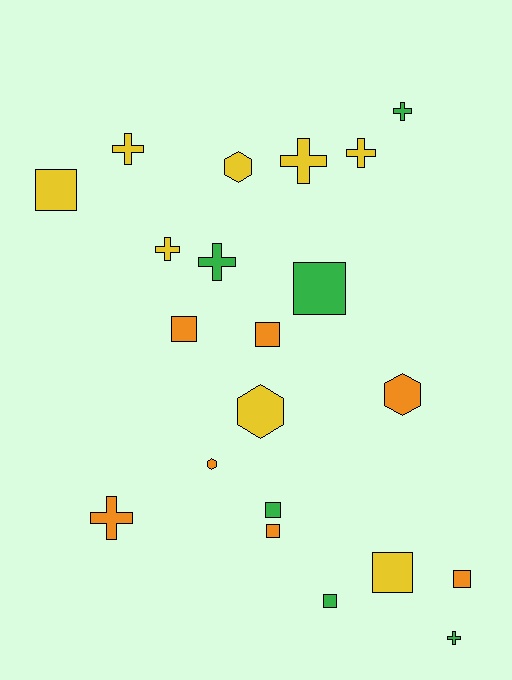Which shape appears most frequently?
Square, with 9 objects.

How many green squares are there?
There are 3 green squares.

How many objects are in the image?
There are 21 objects.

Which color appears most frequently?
Yellow, with 8 objects.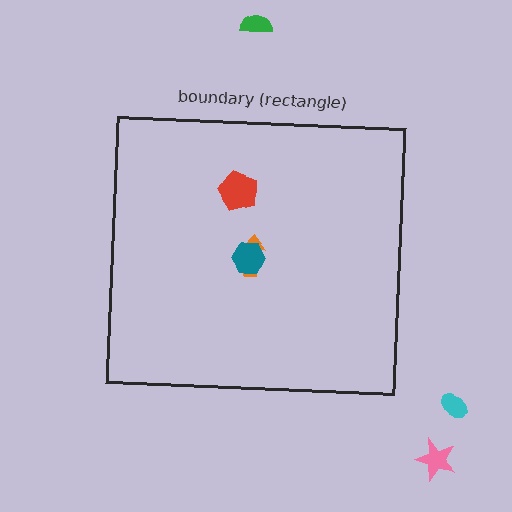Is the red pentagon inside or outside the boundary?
Inside.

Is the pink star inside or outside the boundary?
Outside.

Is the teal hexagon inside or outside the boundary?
Inside.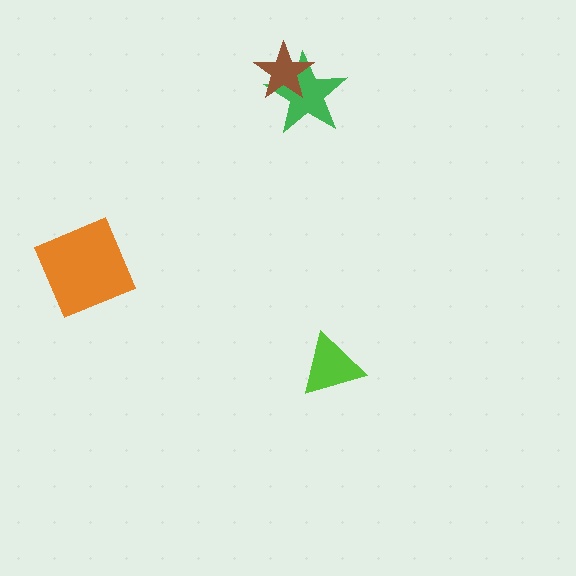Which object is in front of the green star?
The brown star is in front of the green star.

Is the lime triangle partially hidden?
No, no other shape covers it.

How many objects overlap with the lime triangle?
0 objects overlap with the lime triangle.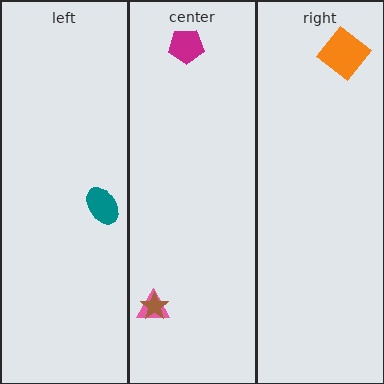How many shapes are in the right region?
1.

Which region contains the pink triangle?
The center region.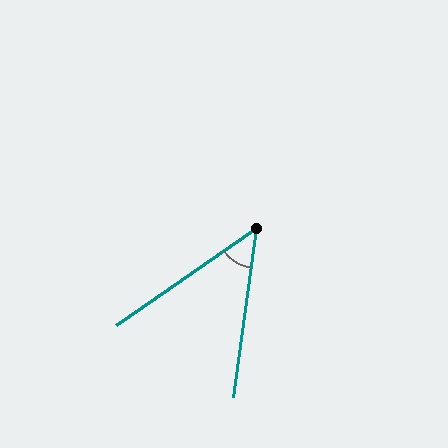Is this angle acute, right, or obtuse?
It is acute.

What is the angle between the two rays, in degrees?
Approximately 48 degrees.